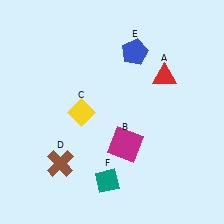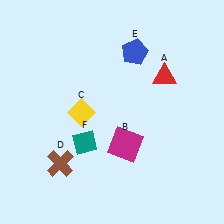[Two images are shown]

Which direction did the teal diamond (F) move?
The teal diamond (F) moved up.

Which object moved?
The teal diamond (F) moved up.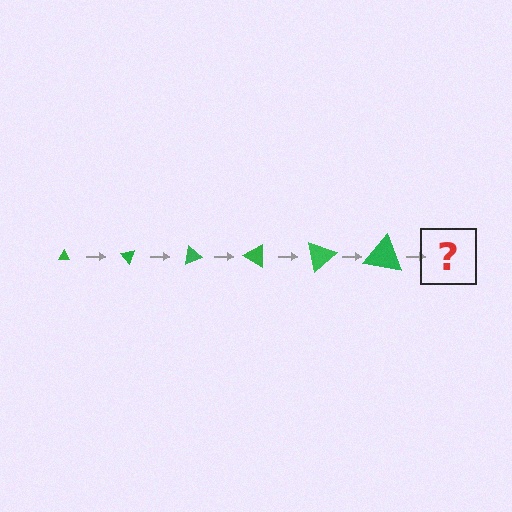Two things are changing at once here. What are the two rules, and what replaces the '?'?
The two rules are that the triangle grows larger each step and it rotates 50 degrees each step. The '?' should be a triangle, larger than the previous one and rotated 300 degrees from the start.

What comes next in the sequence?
The next element should be a triangle, larger than the previous one and rotated 300 degrees from the start.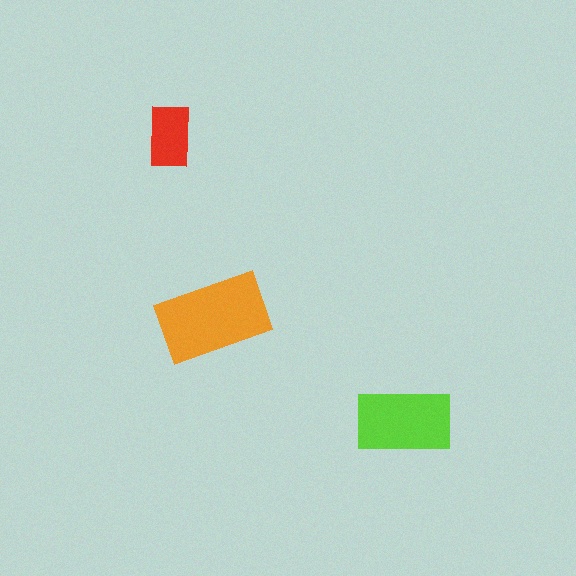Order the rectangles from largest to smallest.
the orange one, the lime one, the red one.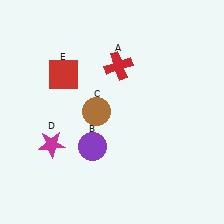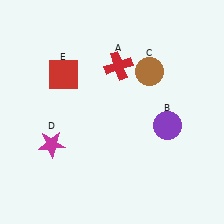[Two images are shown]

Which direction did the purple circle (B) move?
The purple circle (B) moved right.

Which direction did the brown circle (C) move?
The brown circle (C) moved right.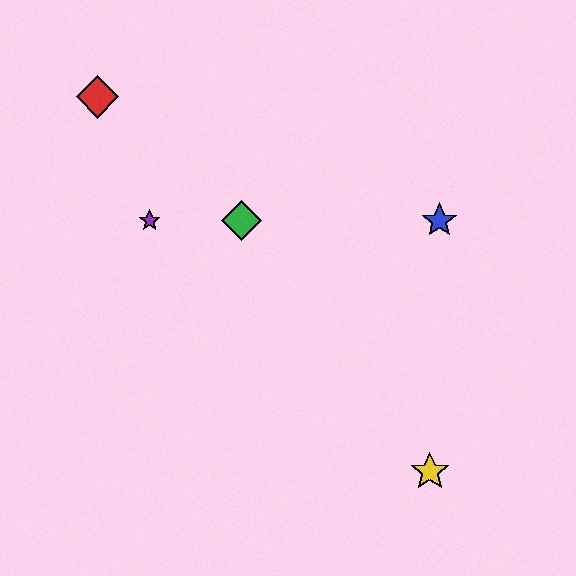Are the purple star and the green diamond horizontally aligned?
Yes, both are at y≈221.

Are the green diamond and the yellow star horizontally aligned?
No, the green diamond is at y≈221 and the yellow star is at y≈472.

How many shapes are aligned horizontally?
3 shapes (the blue star, the green diamond, the purple star) are aligned horizontally.